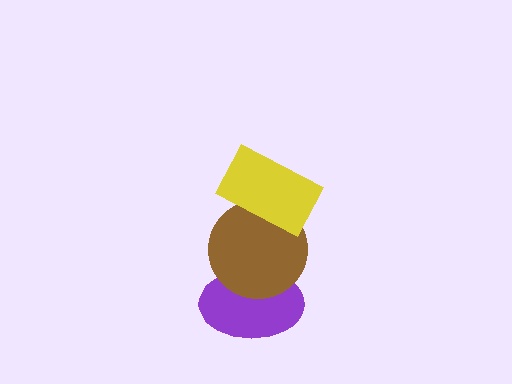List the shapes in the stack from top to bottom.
From top to bottom: the yellow rectangle, the brown circle, the purple ellipse.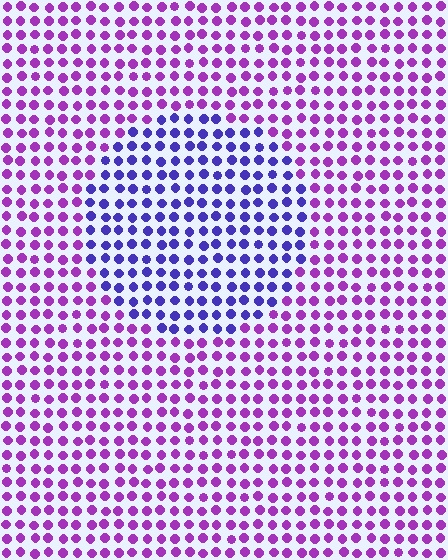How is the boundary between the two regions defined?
The boundary is defined purely by a slight shift in hue (about 43 degrees). Spacing, size, and orientation are identical on both sides.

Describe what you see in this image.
The image is filled with small purple elements in a uniform arrangement. A circle-shaped region is visible where the elements are tinted to a slightly different hue, forming a subtle color boundary.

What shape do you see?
I see a circle.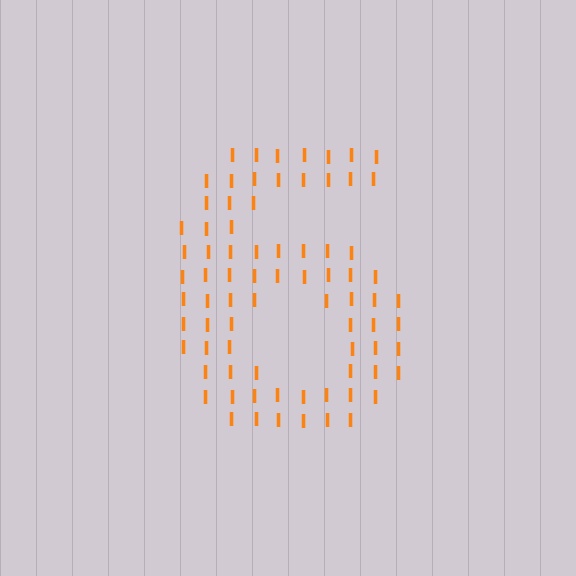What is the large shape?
The large shape is the digit 6.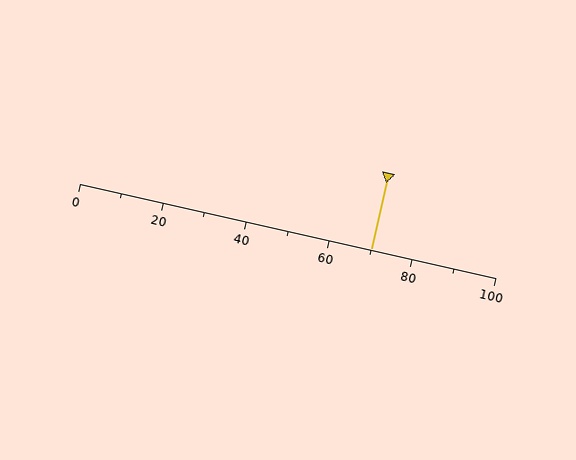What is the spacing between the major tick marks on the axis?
The major ticks are spaced 20 apart.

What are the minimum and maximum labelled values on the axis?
The axis runs from 0 to 100.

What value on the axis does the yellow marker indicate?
The marker indicates approximately 70.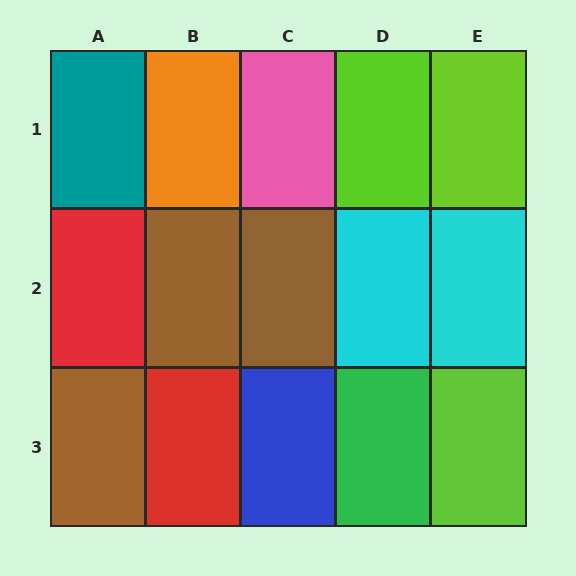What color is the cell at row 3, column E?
Lime.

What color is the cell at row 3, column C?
Blue.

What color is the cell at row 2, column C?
Brown.